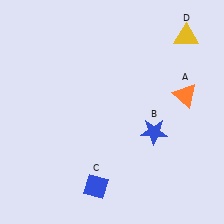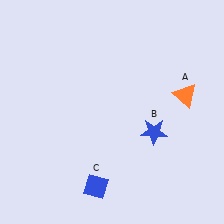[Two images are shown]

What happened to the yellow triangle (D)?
The yellow triangle (D) was removed in Image 2. It was in the top-right area of Image 1.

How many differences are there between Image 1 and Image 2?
There is 1 difference between the two images.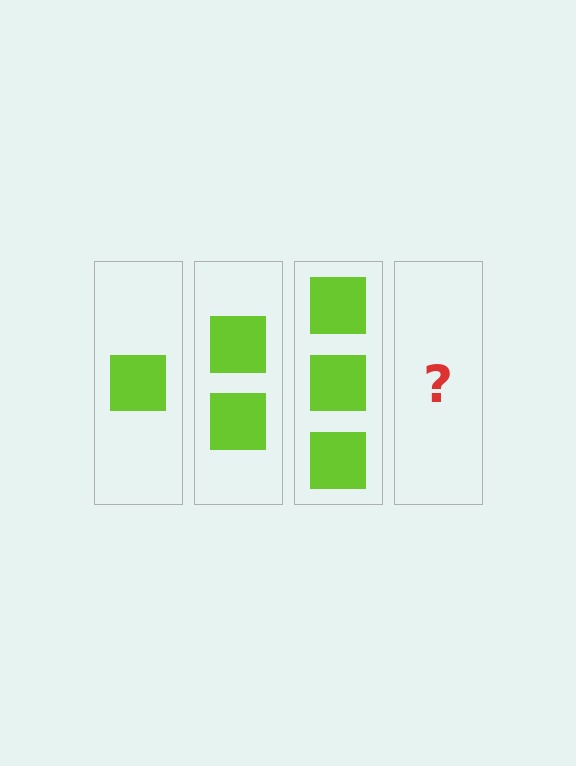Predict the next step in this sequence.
The next step is 4 squares.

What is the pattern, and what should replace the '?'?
The pattern is that each step adds one more square. The '?' should be 4 squares.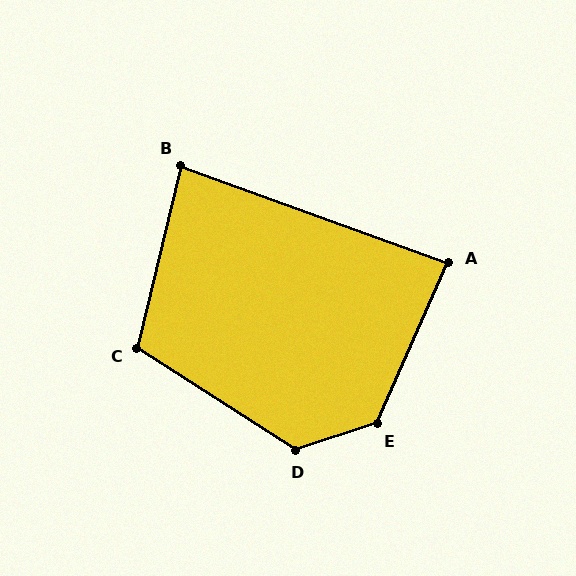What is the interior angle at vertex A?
Approximately 86 degrees (approximately right).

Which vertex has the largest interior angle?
E, at approximately 132 degrees.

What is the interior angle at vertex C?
Approximately 109 degrees (obtuse).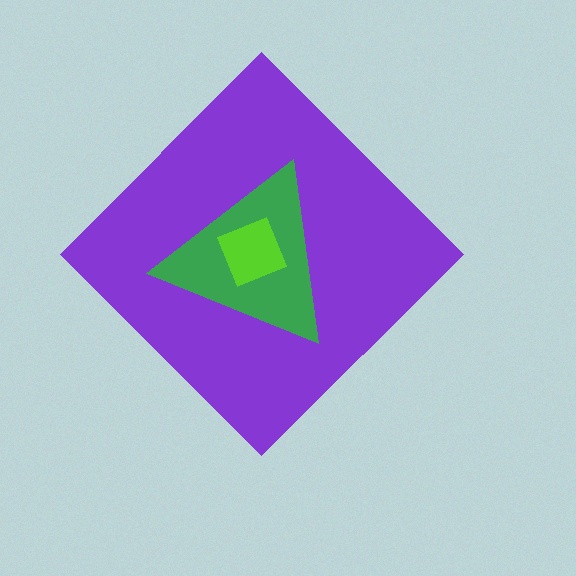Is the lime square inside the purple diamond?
Yes.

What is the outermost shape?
The purple diamond.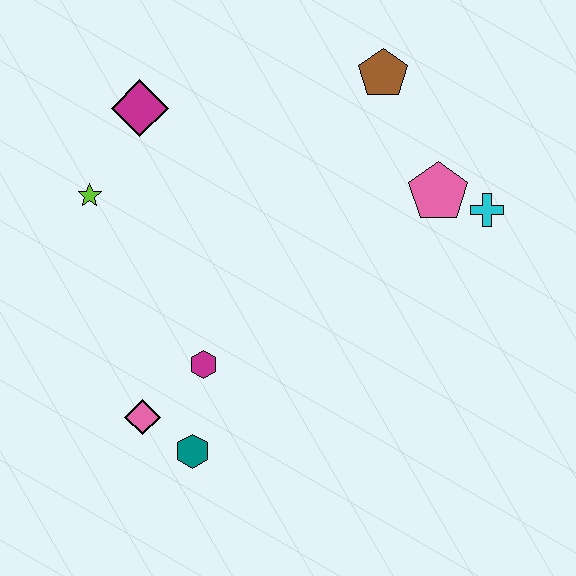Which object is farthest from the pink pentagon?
The pink diamond is farthest from the pink pentagon.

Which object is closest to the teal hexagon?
The pink diamond is closest to the teal hexagon.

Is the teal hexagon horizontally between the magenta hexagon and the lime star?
Yes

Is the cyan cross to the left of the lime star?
No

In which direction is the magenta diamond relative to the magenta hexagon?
The magenta diamond is above the magenta hexagon.